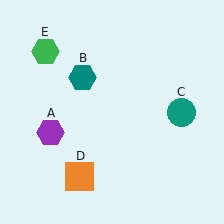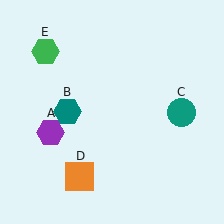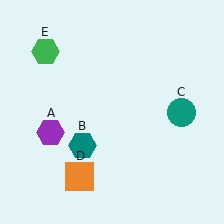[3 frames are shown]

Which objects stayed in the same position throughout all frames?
Purple hexagon (object A) and teal circle (object C) and orange square (object D) and green hexagon (object E) remained stationary.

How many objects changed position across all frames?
1 object changed position: teal hexagon (object B).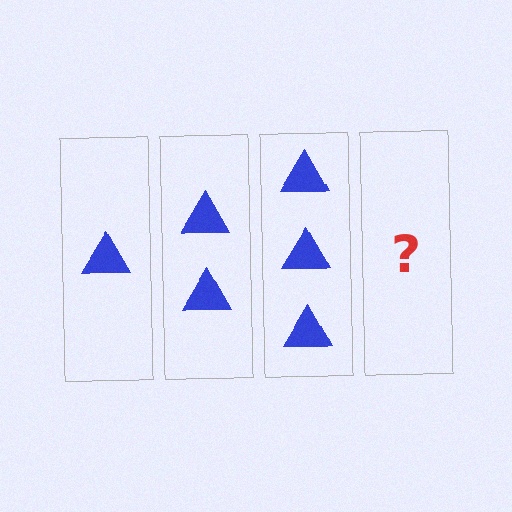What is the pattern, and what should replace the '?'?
The pattern is that each step adds one more triangle. The '?' should be 4 triangles.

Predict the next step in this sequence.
The next step is 4 triangles.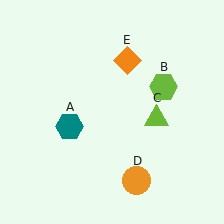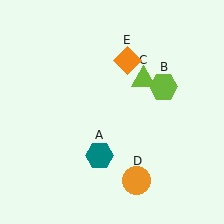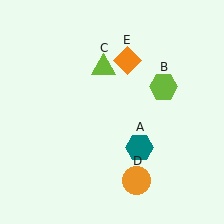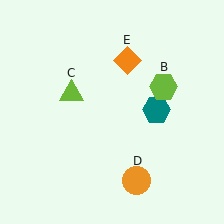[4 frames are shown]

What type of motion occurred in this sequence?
The teal hexagon (object A), lime triangle (object C) rotated counterclockwise around the center of the scene.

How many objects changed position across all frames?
2 objects changed position: teal hexagon (object A), lime triangle (object C).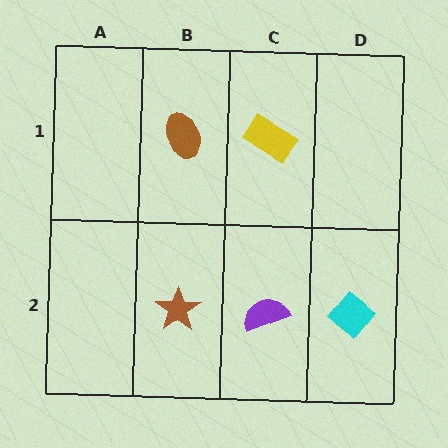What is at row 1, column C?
A yellow rectangle.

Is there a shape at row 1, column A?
No, that cell is empty.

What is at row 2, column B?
A brown star.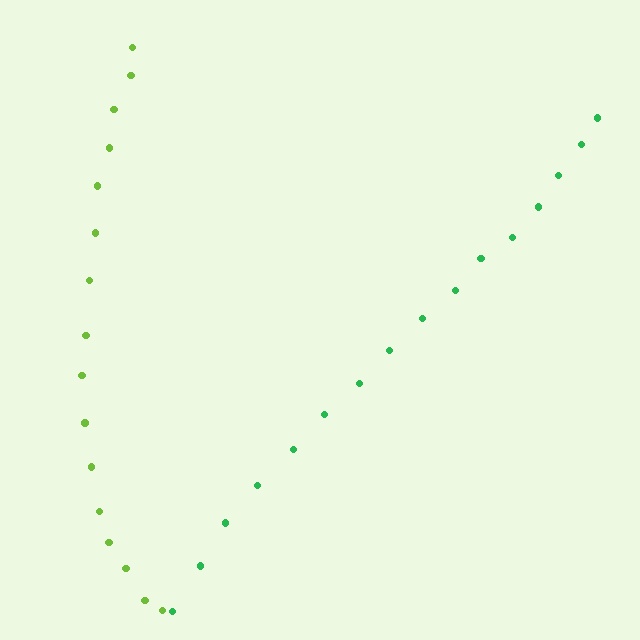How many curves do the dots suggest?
There are 2 distinct paths.